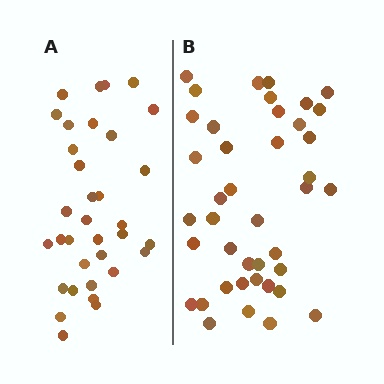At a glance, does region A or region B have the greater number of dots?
Region B (the right region) has more dots.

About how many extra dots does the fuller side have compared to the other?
Region B has roughly 8 or so more dots than region A.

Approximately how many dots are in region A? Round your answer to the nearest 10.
About 30 dots. (The exact count is 34, which rounds to 30.)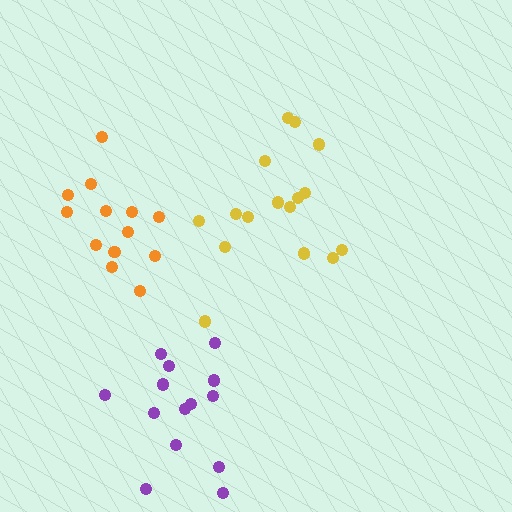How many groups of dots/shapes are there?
There are 3 groups.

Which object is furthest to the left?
The orange cluster is leftmost.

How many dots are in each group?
Group 1: 16 dots, Group 2: 14 dots, Group 3: 13 dots (43 total).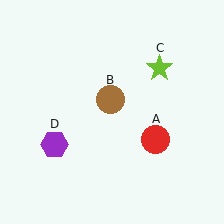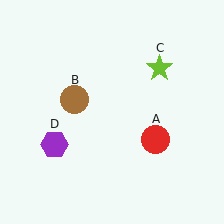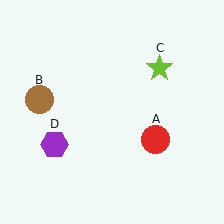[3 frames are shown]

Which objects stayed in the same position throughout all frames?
Red circle (object A) and lime star (object C) and purple hexagon (object D) remained stationary.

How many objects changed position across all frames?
1 object changed position: brown circle (object B).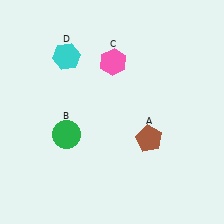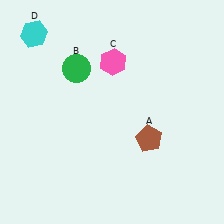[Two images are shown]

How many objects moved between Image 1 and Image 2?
2 objects moved between the two images.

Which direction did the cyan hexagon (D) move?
The cyan hexagon (D) moved left.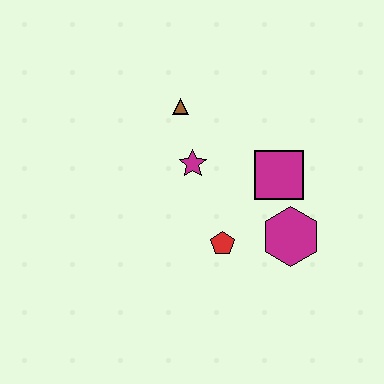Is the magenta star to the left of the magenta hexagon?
Yes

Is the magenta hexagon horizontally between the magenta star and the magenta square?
No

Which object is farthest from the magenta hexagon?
The brown triangle is farthest from the magenta hexagon.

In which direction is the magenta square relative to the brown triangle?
The magenta square is to the right of the brown triangle.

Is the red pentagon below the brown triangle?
Yes